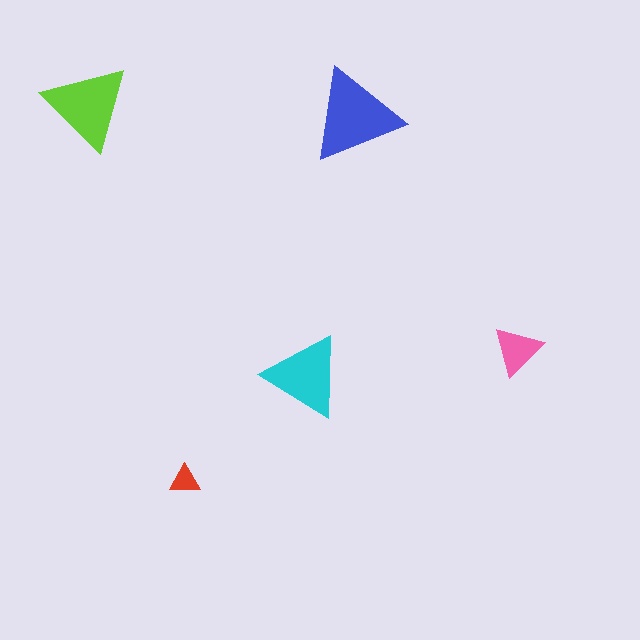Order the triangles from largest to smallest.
the blue one, the lime one, the cyan one, the pink one, the red one.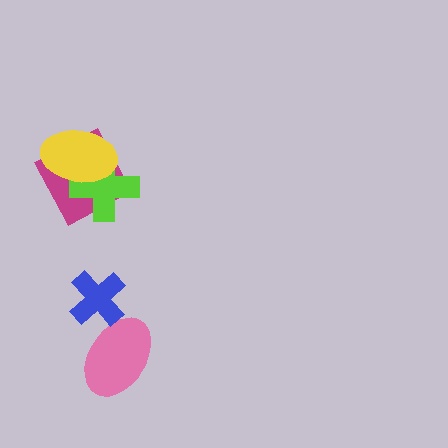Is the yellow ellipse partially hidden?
No, no other shape covers it.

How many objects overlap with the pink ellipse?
1 object overlaps with the pink ellipse.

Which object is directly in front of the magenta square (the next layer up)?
The lime cross is directly in front of the magenta square.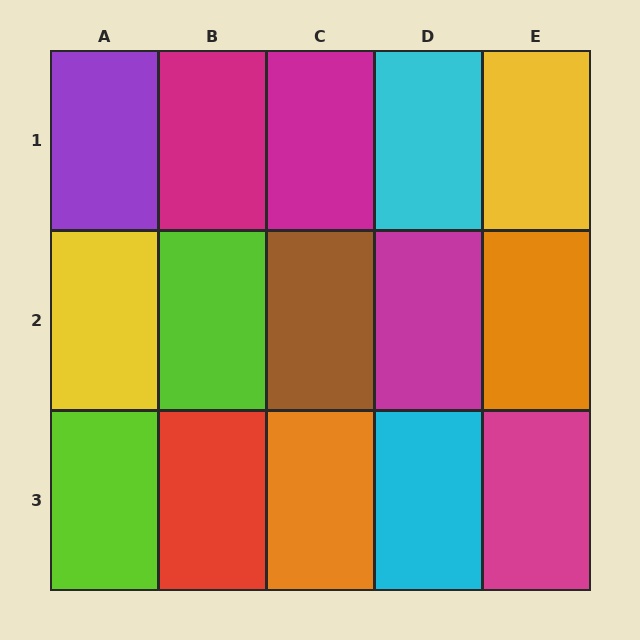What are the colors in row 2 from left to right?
Yellow, lime, brown, magenta, orange.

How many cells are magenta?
4 cells are magenta.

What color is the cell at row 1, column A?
Purple.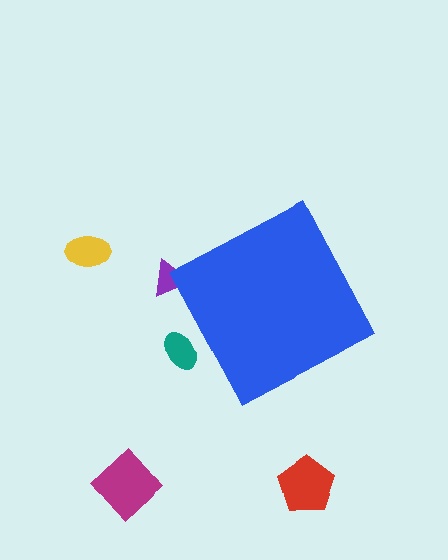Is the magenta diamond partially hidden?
No, the magenta diamond is fully visible.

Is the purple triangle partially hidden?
Yes, the purple triangle is partially hidden behind the blue diamond.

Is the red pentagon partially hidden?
No, the red pentagon is fully visible.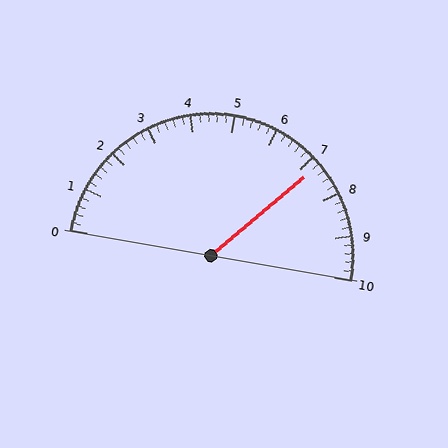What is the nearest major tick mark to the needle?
The nearest major tick mark is 7.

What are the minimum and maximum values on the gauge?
The gauge ranges from 0 to 10.